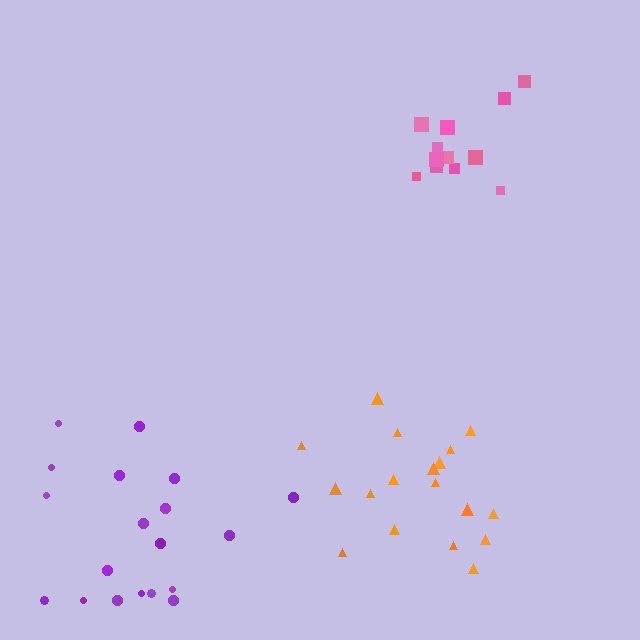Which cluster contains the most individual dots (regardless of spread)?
Purple (20).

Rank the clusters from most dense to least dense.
orange, pink, purple.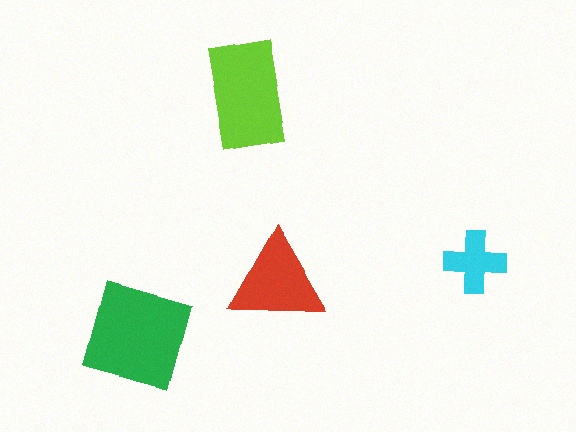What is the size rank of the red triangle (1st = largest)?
3rd.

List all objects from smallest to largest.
The cyan cross, the red triangle, the lime rectangle, the green diamond.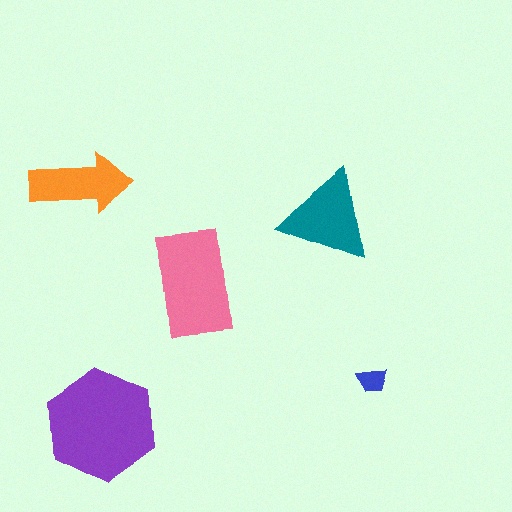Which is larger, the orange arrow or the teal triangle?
The teal triangle.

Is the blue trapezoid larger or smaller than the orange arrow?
Smaller.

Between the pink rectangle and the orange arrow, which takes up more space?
The pink rectangle.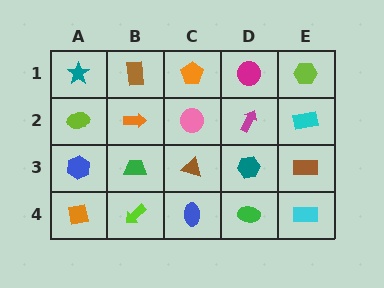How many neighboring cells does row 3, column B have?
4.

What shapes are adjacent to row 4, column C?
A brown triangle (row 3, column C), a lime arrow (row 4, column B), a green ellipse (row 4, column D).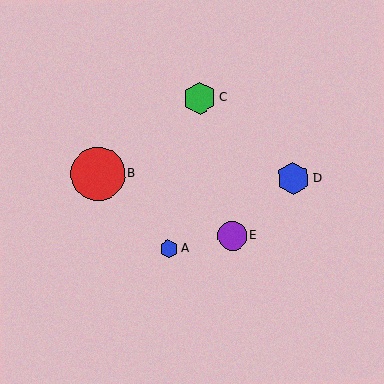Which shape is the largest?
The red circle (labeled B) is the largest.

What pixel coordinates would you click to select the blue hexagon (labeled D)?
Click at (293, 179) to select the blue hexagon D.